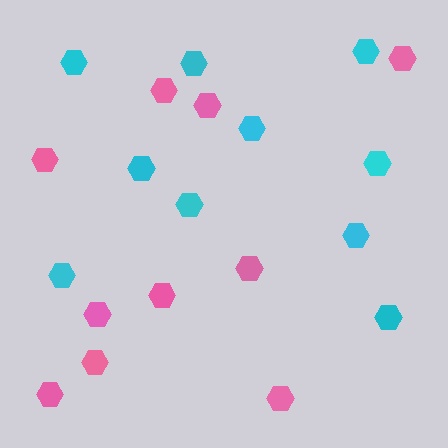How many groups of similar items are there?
There are 2 groups: one group of pink hexagons (10) and one group of cyan hexagons (10).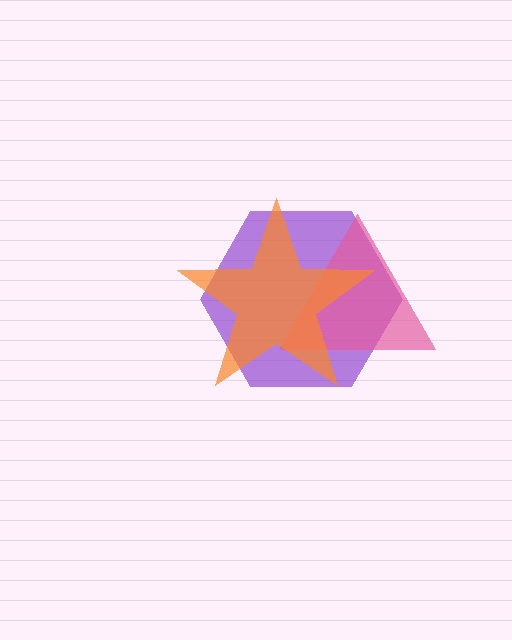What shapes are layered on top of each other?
The layered shapes are: a purple hexagon, a pink triangle, an orange star.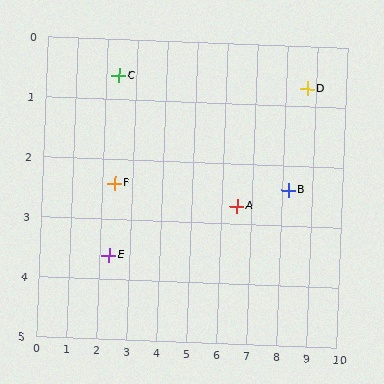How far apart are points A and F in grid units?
Points A and F are about 4.1 grid units apart.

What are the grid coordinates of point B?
Point B is at approximately (8.2, 2.4).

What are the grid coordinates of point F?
Point F is at approximately (2.4, 2.4).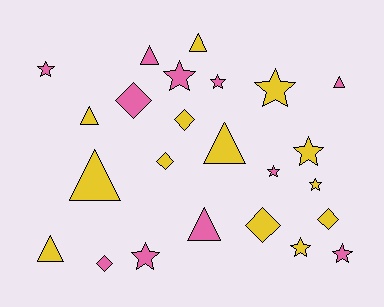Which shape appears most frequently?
Star, with 10 objects.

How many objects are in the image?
There are 24 objects.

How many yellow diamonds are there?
There are 4 yellow diamonds.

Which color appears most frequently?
Yellow, with 13 objects.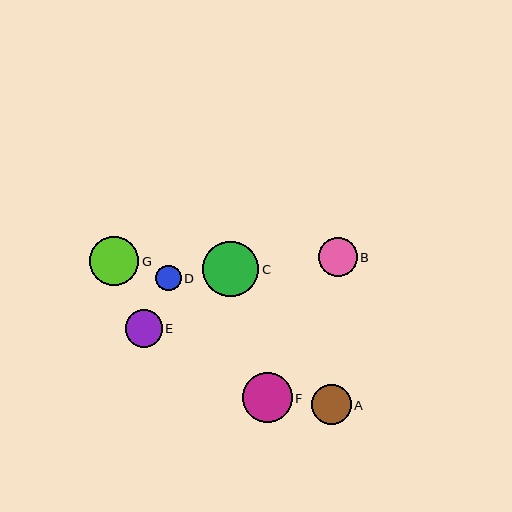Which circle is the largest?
Circle C is the largest with a size of approximately 56 pixels.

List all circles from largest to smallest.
From largest to smallest: C, F, G, A, B, E, D.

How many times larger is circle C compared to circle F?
Circle C is approximately 1.1 times the size of circle F.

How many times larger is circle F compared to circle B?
Circle F is approximately 1.3 times the size of circle B.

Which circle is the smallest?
Circle D is the smallest with a size of approximately 25 pixels.